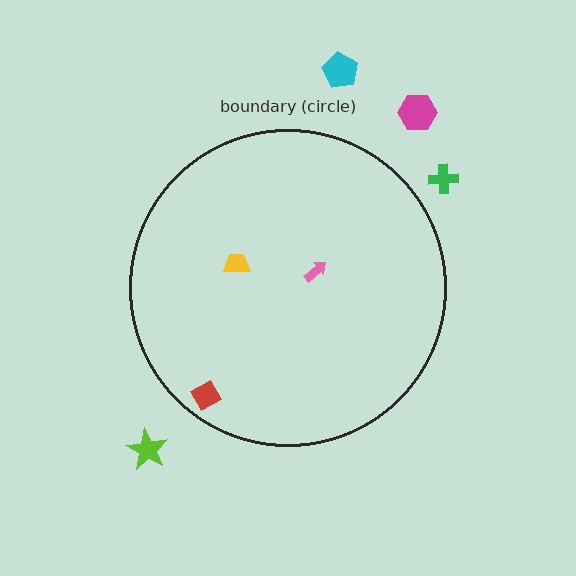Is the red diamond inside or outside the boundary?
Inside.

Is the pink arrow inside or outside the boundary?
Inside.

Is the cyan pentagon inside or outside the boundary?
Outside.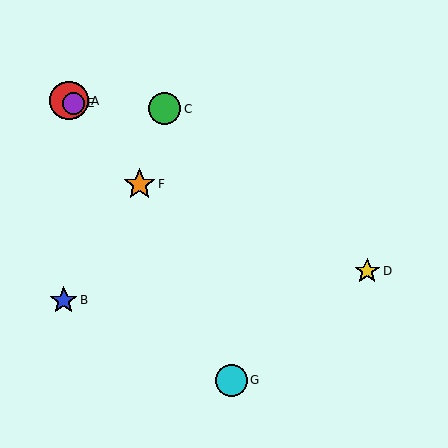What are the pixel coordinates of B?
Object B is at (64, 300).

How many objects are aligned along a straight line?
3 objects (A, D, E) are aligned along a straight line.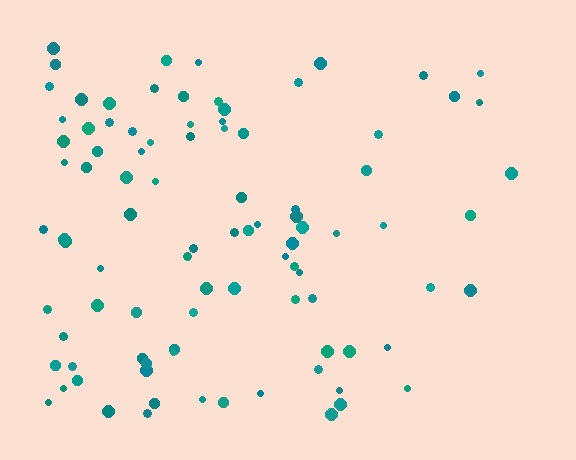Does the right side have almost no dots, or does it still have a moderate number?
Still a moderate number, just noticeably fewer than the left.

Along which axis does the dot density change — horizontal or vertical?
Horizontal.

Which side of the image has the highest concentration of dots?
The left.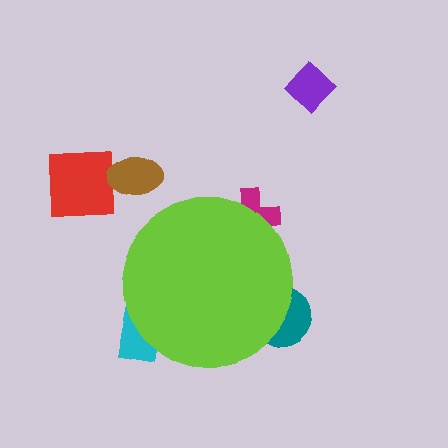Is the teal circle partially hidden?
Yes, the teal circle is partially hidden behind the lime circle.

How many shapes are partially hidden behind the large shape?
3 shapes are partially hidden.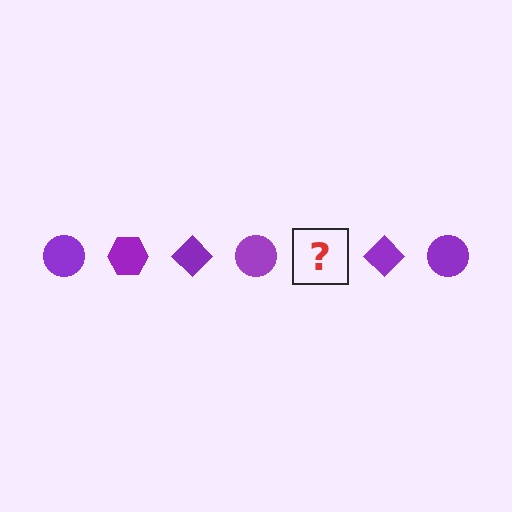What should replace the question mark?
The question mark should be replaced with a purple hexagon.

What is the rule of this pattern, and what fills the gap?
The rule is that the pattern cycles through circle, hexagon, diamond shapes in purple. The gap should be filled with a purple hexagon.